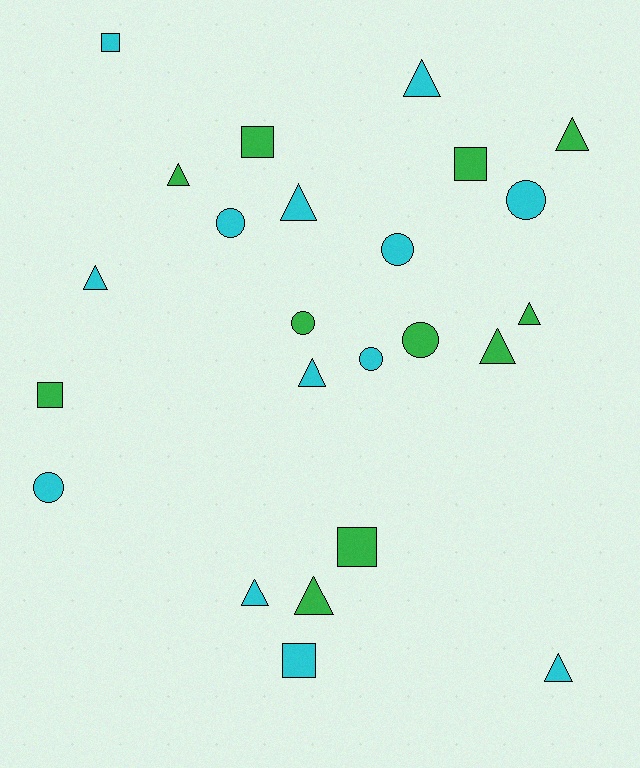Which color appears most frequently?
Cyan, with 13 objects.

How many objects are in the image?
There are 24 objects.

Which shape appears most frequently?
Triangle, with 11 objects.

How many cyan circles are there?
There are 5 cyan circles.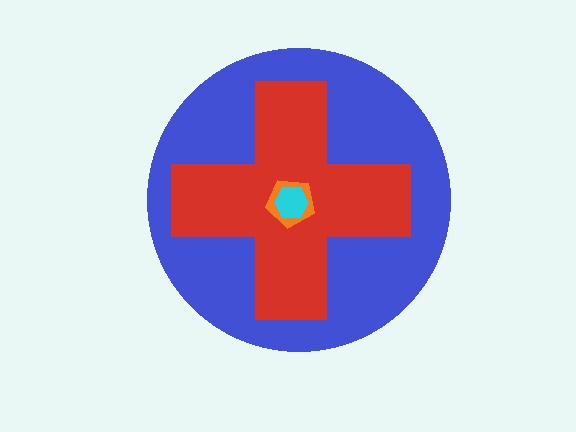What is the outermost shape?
The blue circle.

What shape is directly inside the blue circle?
The red cross.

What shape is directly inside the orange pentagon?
The cyan hexagon.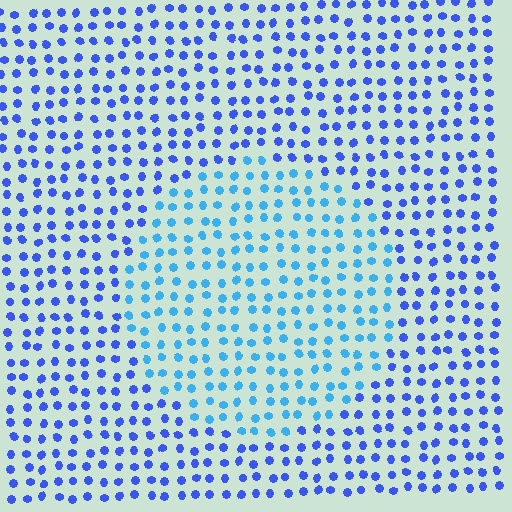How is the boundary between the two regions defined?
The boundary is defined purely by a slight shift in hue (about 31 degrees). Spacing, size, and orientation are identical on both sides.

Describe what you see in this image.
The image is filled with small blue elements in a uniform arrangement. A circle-shaped region is visible where the elements are tinted to a slightly different hue, forming a subtle color boundary.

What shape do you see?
I see a circle.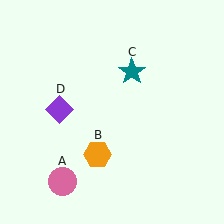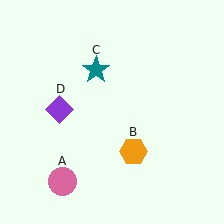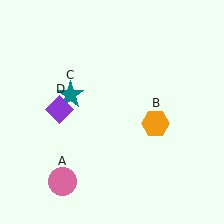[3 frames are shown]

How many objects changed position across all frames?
2 objects changed position: orange hexagon (object B), teal star (object C).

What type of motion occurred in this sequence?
The orange hexagon (object B), teal star (object C) rotated counterclockwise around the center of the scene.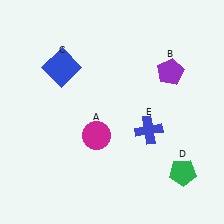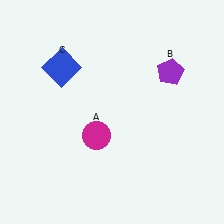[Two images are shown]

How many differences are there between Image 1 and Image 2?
There are 2 differences between the two images.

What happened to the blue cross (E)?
The blue cross (E) was removed in Image 2. It was in the bottom-right area of Image 1.